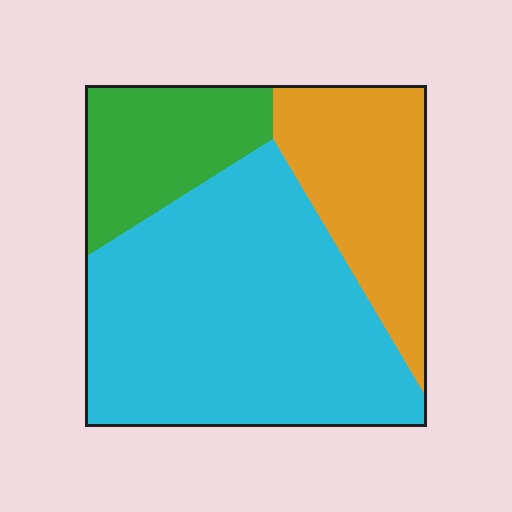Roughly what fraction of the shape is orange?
Orange takes up about one quarter (1/4) of the shape.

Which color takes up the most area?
Cyan, at roughly 60%.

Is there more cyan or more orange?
Cyan.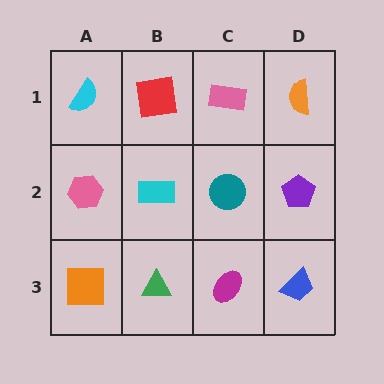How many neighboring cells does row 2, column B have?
4.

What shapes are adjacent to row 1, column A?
A pink hexagon (row 2, column A), a red square (row 1, column B).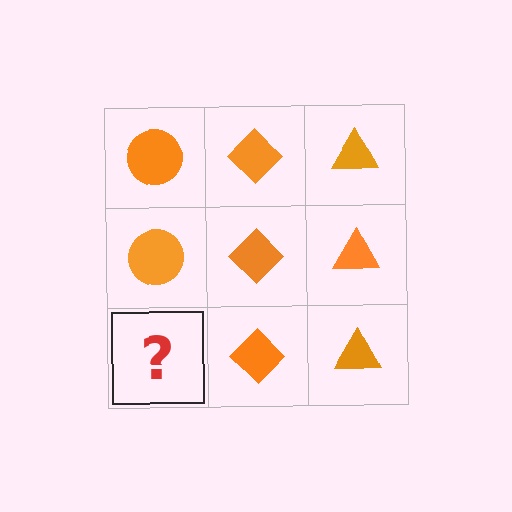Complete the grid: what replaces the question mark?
The question mark should be replaced with an orange circle.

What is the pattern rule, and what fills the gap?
The rule is that each column has a consistent shape. The gap should be filled with an orange circle.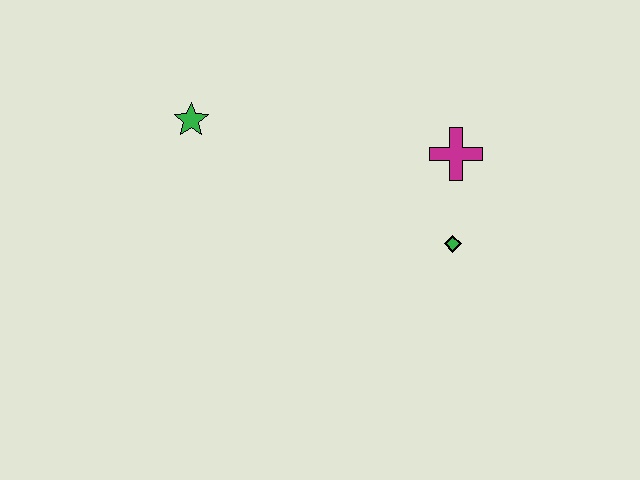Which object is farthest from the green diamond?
The green star is farthest from the green diamond.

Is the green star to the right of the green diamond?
No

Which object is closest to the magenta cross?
The green diamond is closest to the magenta cross.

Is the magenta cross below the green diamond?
No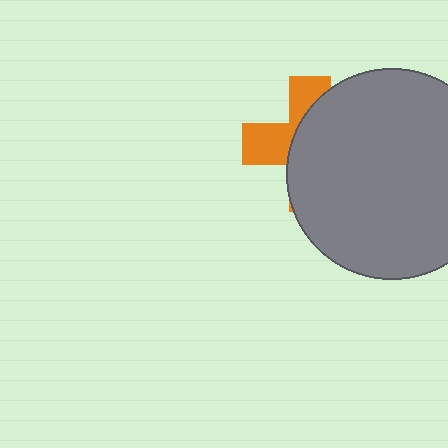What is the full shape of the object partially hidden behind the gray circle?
The partially hidden object is an orange cross.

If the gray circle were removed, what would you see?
You would see the complete orange cross.